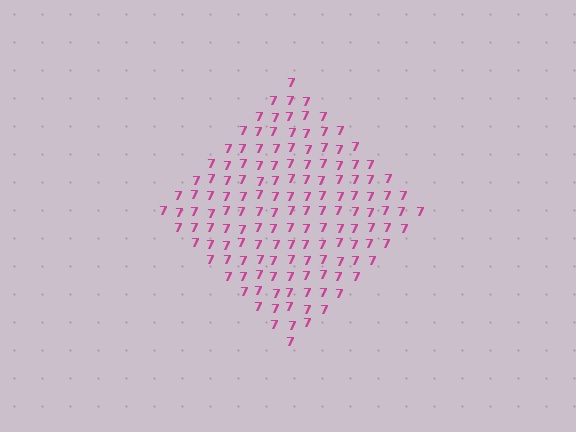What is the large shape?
The large shape is a diamond.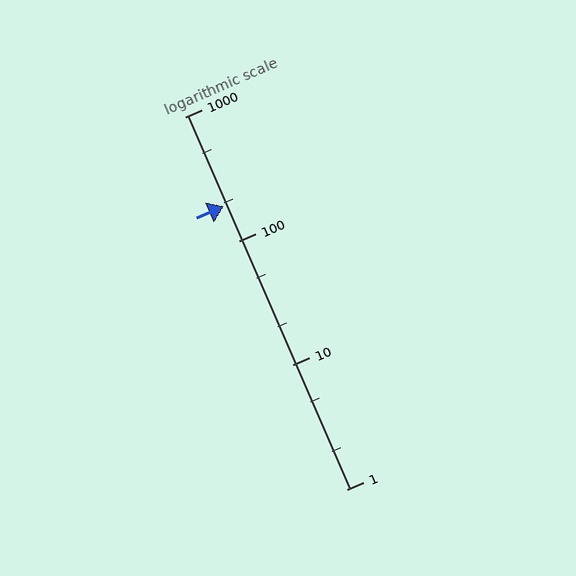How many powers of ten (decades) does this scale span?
The scale spans 3 decades, from 1 to 1000.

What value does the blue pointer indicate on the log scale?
The pointer indicates approximately 190.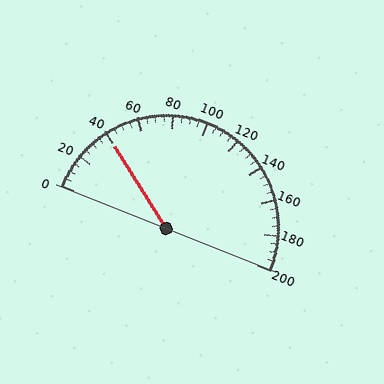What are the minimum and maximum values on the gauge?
The gauge ranges from 0 to 200.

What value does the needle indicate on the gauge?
The needle indicates approximately 40.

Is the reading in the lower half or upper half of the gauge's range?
The reading is in the lower half of the range (0 to 200).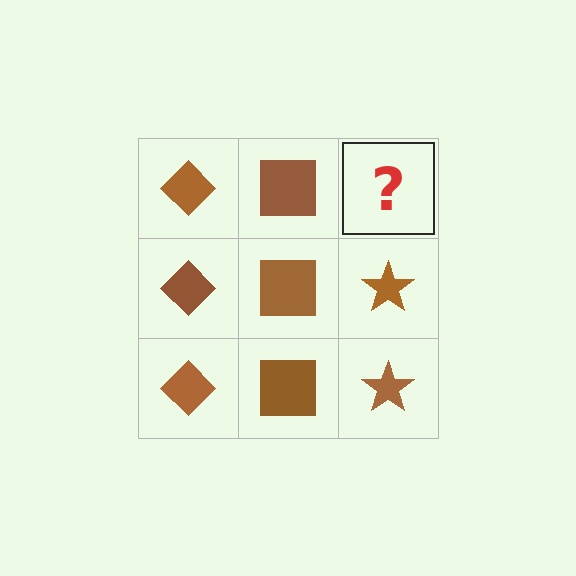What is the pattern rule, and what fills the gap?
The rule is that each column has a consistent shape. The gap should be filled with a brown star.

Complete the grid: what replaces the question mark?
The question mark should be replaced with a brown star.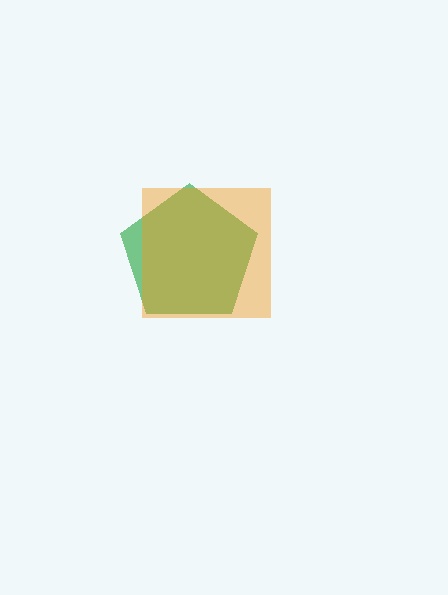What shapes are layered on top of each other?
The layered shapes are: a green pentagon, an orange square.